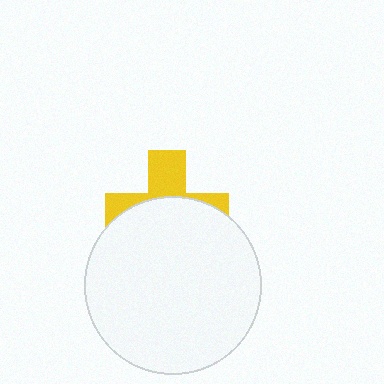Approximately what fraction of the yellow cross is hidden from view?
Roughly 62% of the yellow cross is hidden behind the white circle.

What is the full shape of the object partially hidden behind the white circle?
The partially hidden object is a yellow cross.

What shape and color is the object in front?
The object in front is a white circle.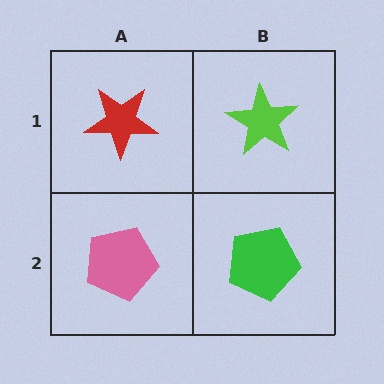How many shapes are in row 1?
2 shapes.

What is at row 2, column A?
A pink pentagon.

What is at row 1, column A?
A red star.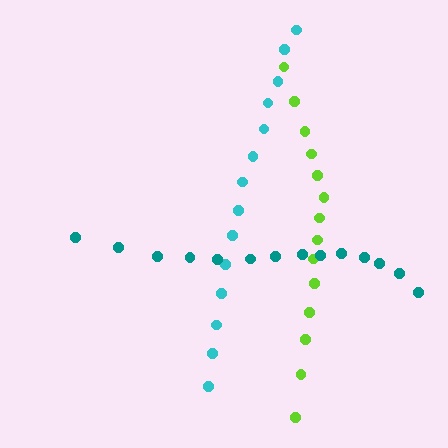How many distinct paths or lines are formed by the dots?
There are 3 distinct paths.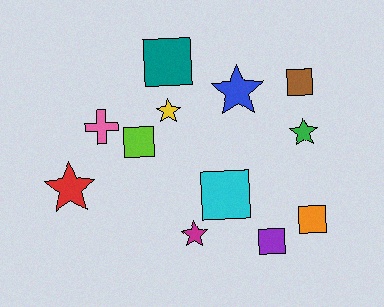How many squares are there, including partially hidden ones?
There are 6 squares.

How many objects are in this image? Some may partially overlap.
There are 12 objects.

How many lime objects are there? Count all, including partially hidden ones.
There is 1 lime object.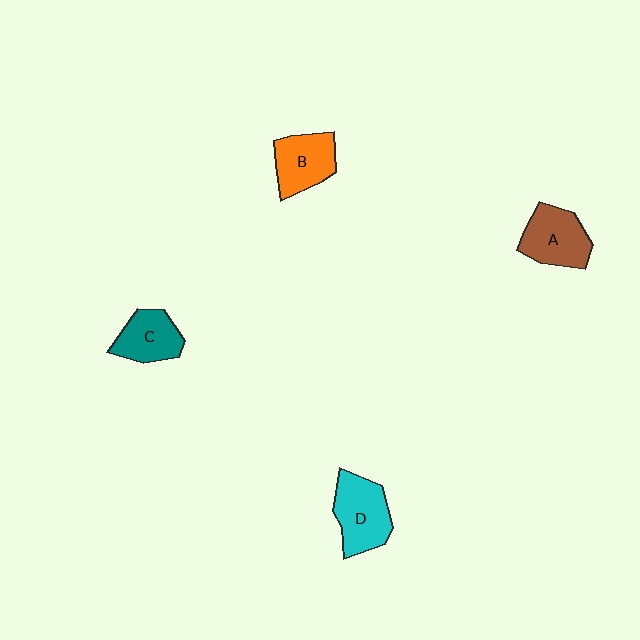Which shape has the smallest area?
Shape C (teal).